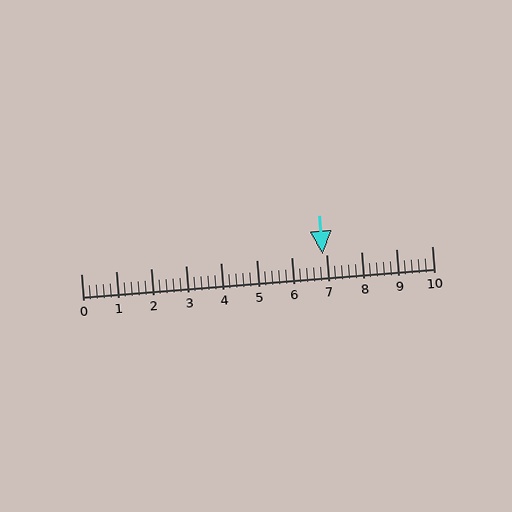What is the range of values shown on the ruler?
The ruler shows values from 0 to 10.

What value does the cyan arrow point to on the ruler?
The cyan arrow points to approximately 6.9.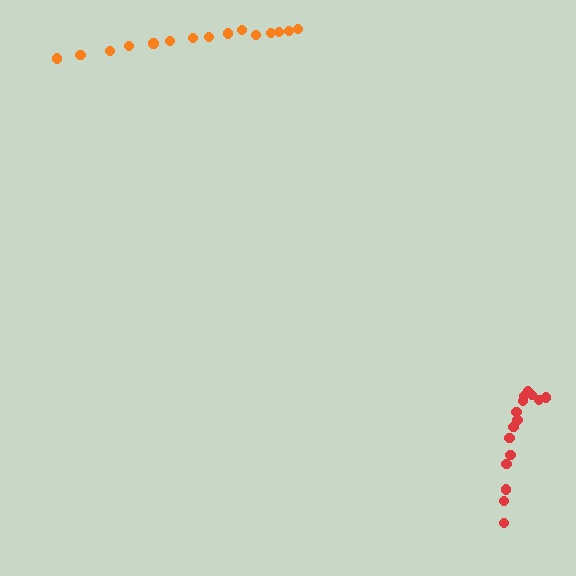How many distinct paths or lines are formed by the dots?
There are 2 distinct paths.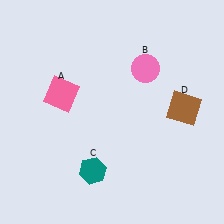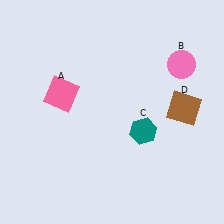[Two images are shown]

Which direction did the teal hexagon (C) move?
The teal hexagon (C) moved right.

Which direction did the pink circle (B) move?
The pink circle (B) moved right.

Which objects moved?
The objects that moved are: the pink circle (B), the teal hexagon (C).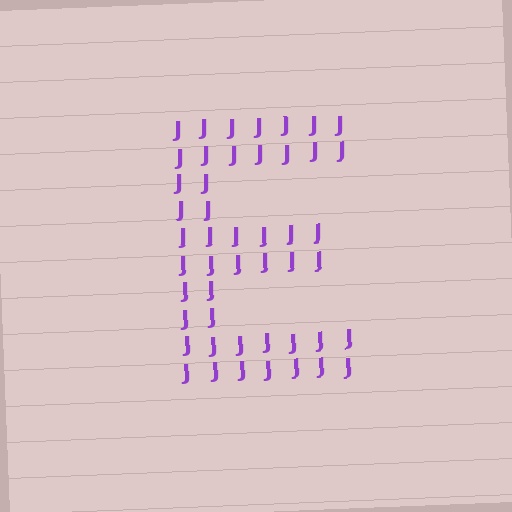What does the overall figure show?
The overall figure shows the letter E.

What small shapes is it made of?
It is made of small letter J's.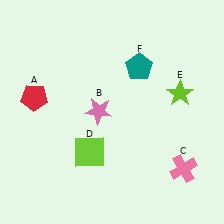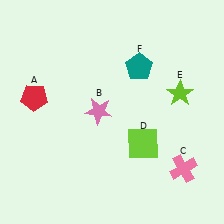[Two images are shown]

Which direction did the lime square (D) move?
The lime square (D) moved right.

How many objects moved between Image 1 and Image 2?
1 object moved between the two images.